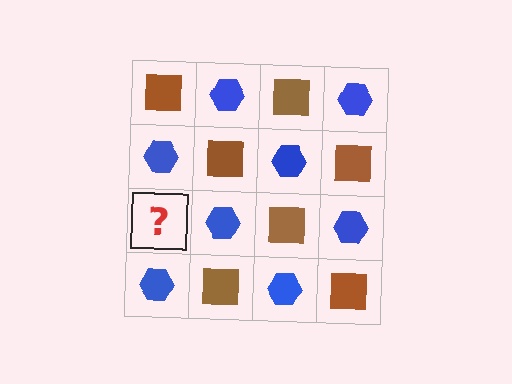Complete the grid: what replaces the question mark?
The question mark should be replaced with a brown square.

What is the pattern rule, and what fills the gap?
The rule is that it alternates brown square and blue hexagon in a checkerboard pattern. The gap should be filled with a brown square.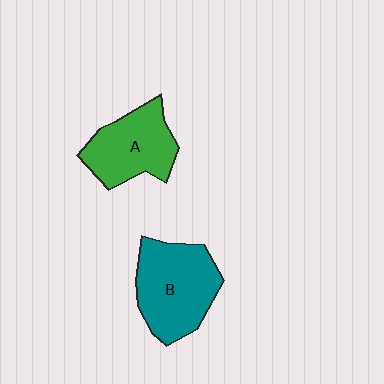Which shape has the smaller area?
Shape A (green).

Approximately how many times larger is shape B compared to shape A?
Approximately 1.2 times.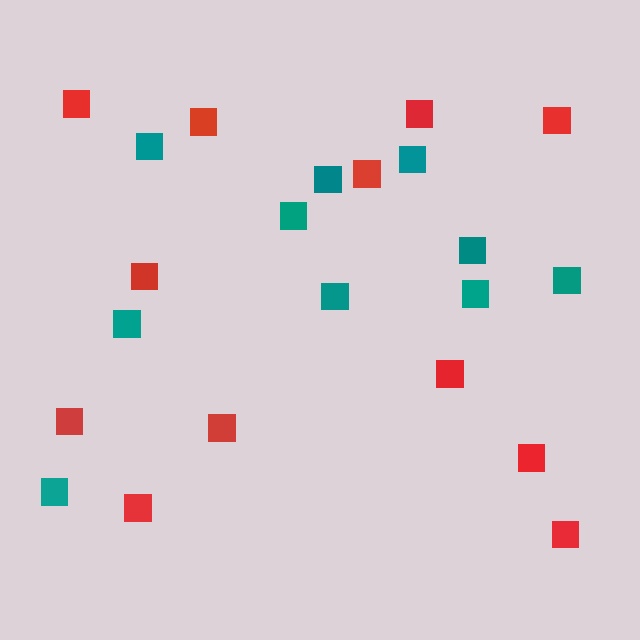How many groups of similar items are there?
There are 2 groups: one group of red squares (12) and one group of teal squares (10).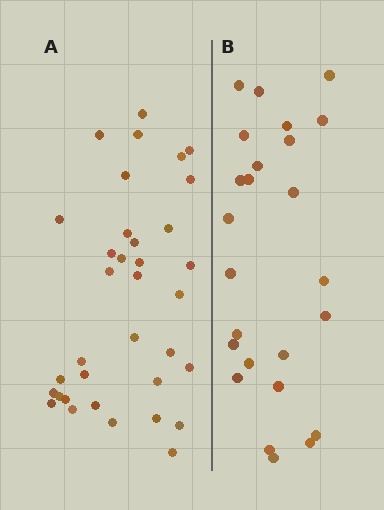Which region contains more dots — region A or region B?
Region A (the left region) has more dots.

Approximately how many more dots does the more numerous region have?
Region A has roughly 10 or so more dots than region B.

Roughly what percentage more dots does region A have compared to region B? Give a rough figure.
About 40% more.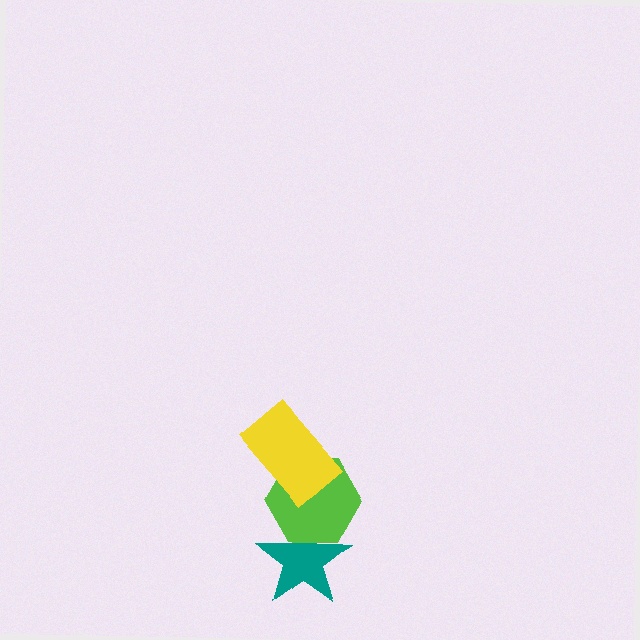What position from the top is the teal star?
The teal star is 3rd from the top.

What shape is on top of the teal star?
The lime hexagon is on top of the teal star.